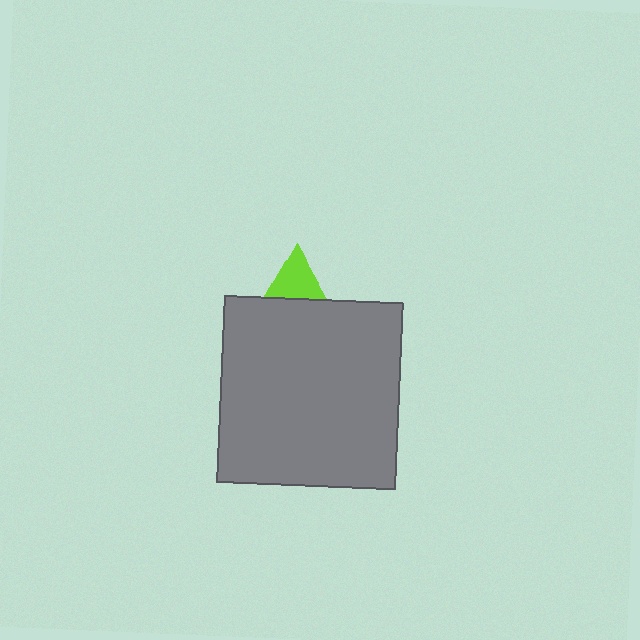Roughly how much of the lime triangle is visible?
A small part of it is visible (roughly 44%).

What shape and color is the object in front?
The object in front is a gray rectangle.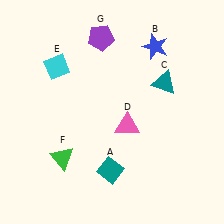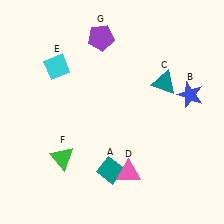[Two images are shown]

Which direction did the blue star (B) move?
The blue star (B) moved down.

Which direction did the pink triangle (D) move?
The pink triangle (D) moved down.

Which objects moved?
The objects that moved are: the blue star (B), the pink triangle (D).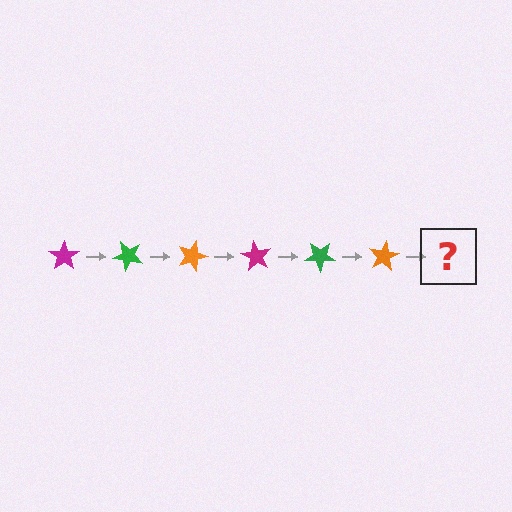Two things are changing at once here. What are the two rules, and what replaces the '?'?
The two rules are that it rotates 45 degrees each step and the color cycles through magenta, green, and orange. The '?' should be a magenta star, rotated 270 degrees from the start.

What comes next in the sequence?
The next element should be a magenta star, rotated 270 degrees from the start.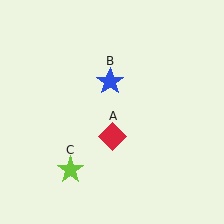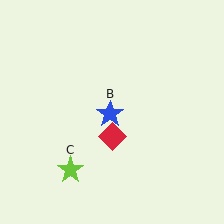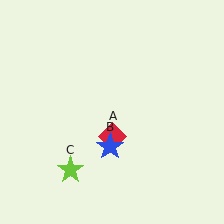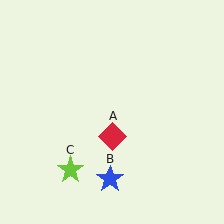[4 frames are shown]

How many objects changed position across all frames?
1 object changed position: blue star (object B).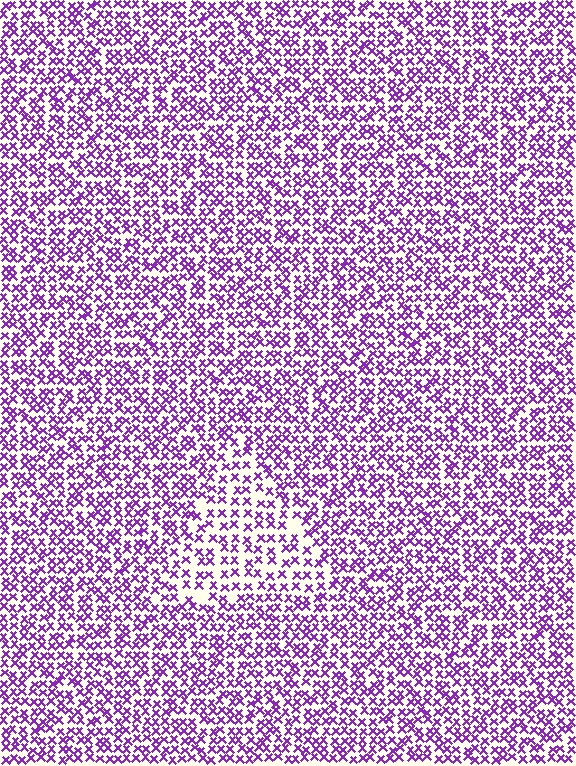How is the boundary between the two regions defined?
The boundary is defined by a change in element density (approximately 1.6x ratio). All elements are the same color, size, and shape.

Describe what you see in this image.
The image contains small purple elements arranged at two different densities. A triangle-shaped region is visible where the elements are less densely packed than the surrounding area.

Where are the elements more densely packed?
The elements are more densely packed outside the triangle boundary.